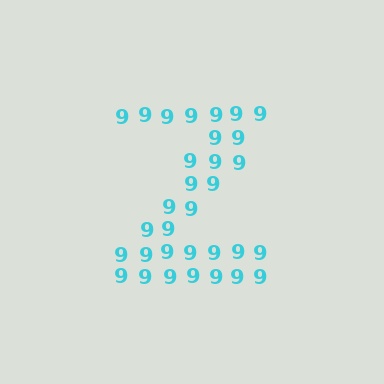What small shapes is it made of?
It is made of small digit 9's.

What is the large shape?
The large shape is the letter Z.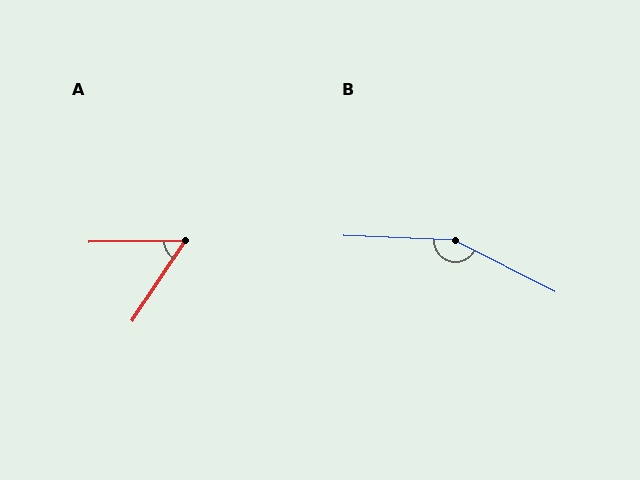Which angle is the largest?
B, at approximately 155 degrees.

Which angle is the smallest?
A, at approximately 55 degrees.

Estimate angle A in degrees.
Approximately 55 degrees.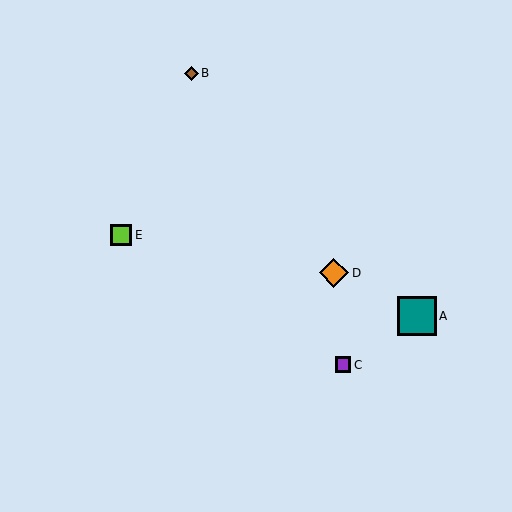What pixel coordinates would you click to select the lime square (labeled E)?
Click at (121, 235) to select the lime square E.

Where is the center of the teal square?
The center of the teal square is at (417, 316).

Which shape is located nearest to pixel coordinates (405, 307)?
The teal square (labeled A) at (417, 316) is nearest to that location.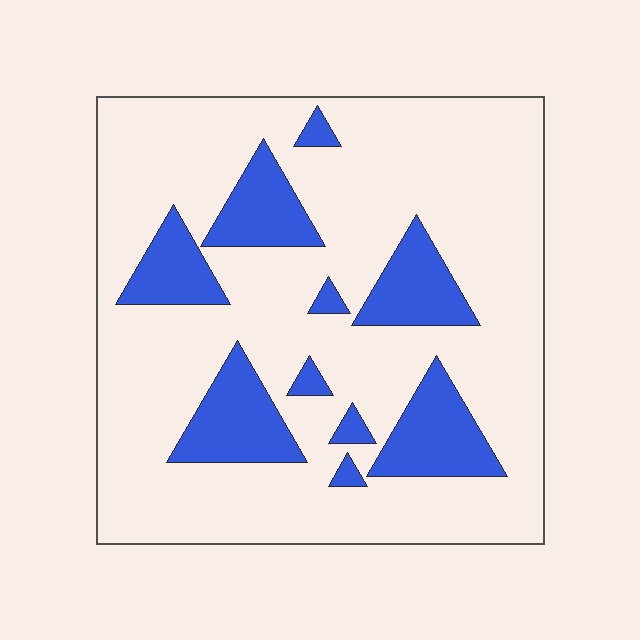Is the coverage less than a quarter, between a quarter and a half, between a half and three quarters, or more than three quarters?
Less than a quarter.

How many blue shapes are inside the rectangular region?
10.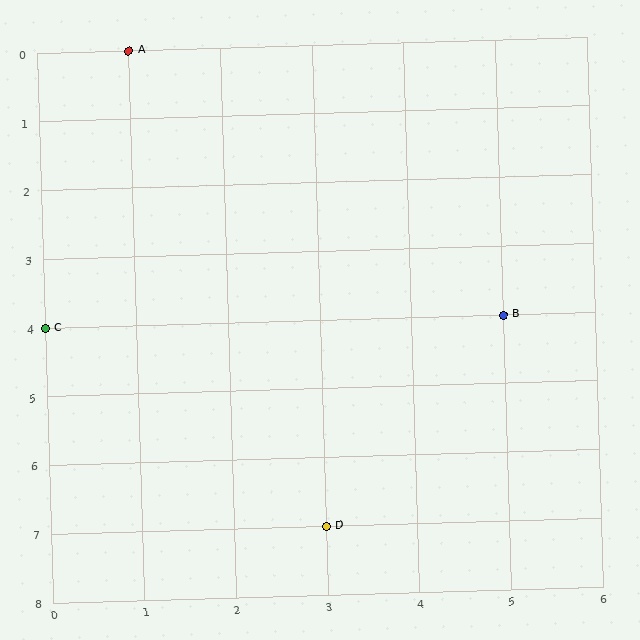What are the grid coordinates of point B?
Point B is at grid coordinates (5, 4).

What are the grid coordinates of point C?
Point C is at grid coordinates (0, 4).